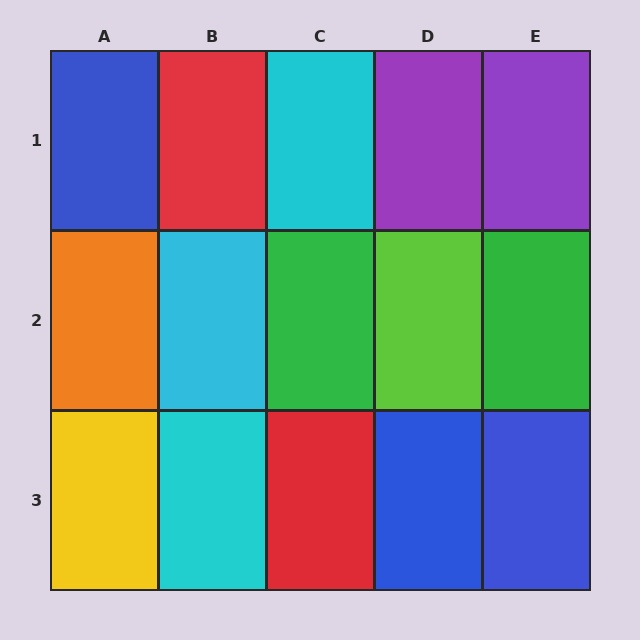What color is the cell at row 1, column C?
Cyan.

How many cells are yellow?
1 cell is yellow.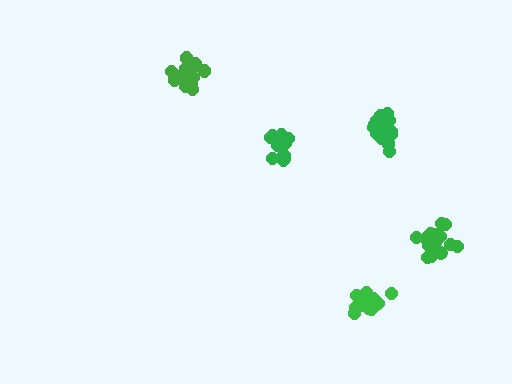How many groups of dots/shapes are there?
There are 5 groups.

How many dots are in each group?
Group 1: 14 dots, Group 2: 18 dots, Group 3: 18 dots, Group 4: 18 dots, Group 5: 16 dots (84 total).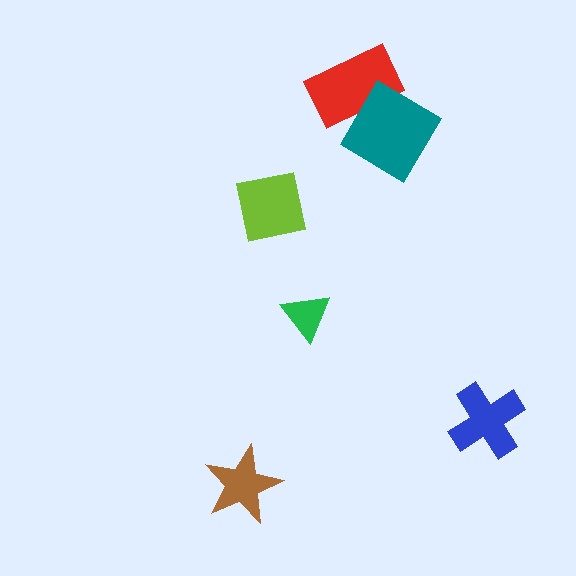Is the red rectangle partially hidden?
Yes, it is partially covered by another shape.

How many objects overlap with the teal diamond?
1 object overlaps with the teal diamond.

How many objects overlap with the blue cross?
0 objects overlap with the blue cross.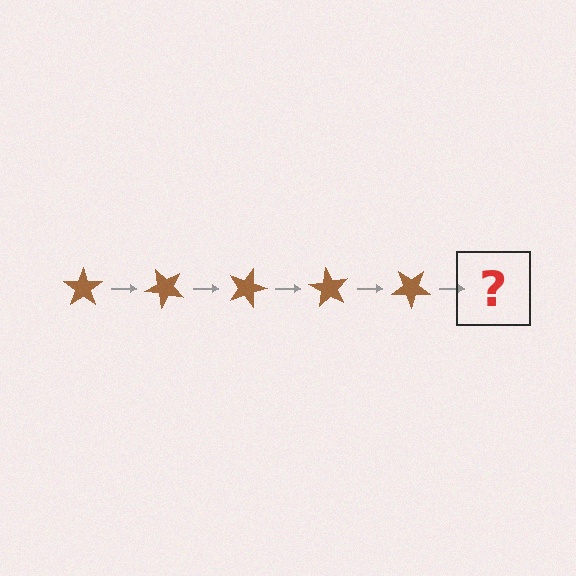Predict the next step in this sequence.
The next step is a brown star rotated 225 degrees.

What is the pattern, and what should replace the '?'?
The pattern is that the star rotates 45 degrees each step. The '?' should be a brown star rotated 225 degrees.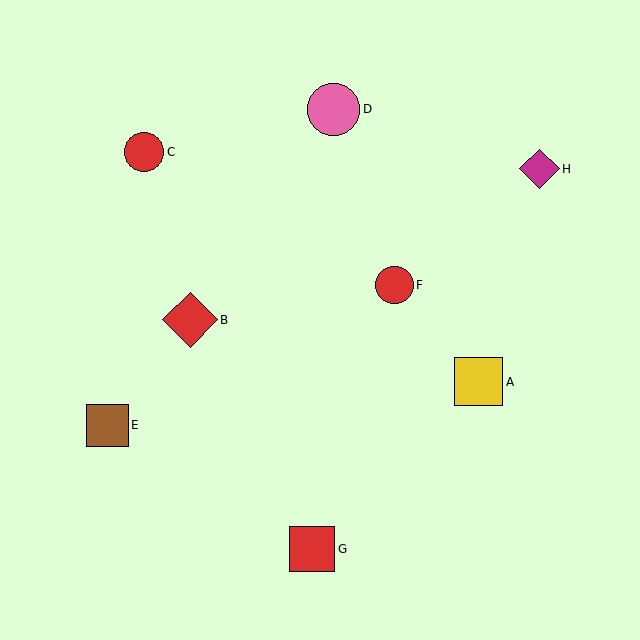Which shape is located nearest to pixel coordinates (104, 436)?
The brown square (labeled E) at (107, 425) is nearest to that location.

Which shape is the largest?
The red diamond (labeled B) is the largest.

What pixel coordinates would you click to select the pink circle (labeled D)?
Click at (334, 109) to select the pink circle D.